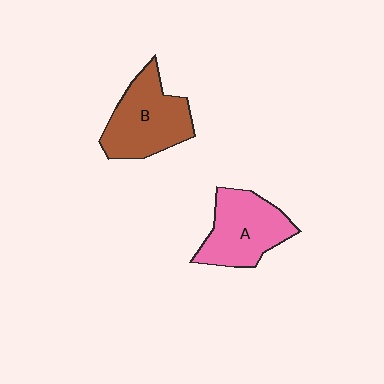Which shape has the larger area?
Shape B (brown).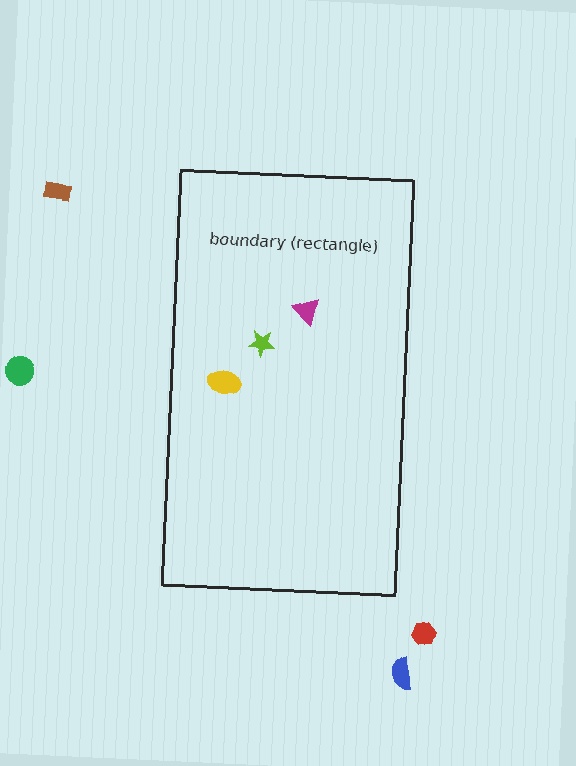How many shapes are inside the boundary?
3 inside, 4 outside.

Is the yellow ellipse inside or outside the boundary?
Inside.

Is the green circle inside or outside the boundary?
Outside.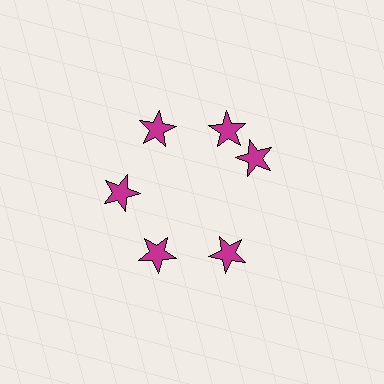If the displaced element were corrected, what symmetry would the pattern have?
It would have 6-fold rotational symmetry — the pattern would map onto itself every 60 degrees.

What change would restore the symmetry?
The symmetry would be restored by rotating it back into even spacing with its neighbors so that all 6 stars sit at equal angles and equal distance from the center.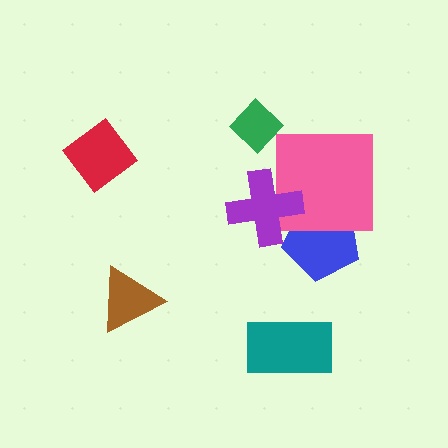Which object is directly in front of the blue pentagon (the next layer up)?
The pink square is directly in front of the blue pentagon.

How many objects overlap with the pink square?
2 objects overlap with the pink square.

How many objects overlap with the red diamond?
0 objects overlap with the red diamond.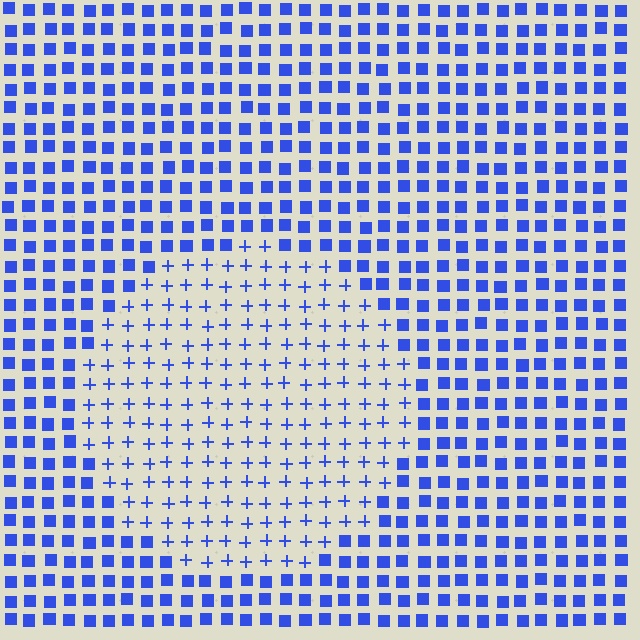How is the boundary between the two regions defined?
The boundary is defined by a change in element shape: plus signs inside vs. squares outside. All elements share the same color and spacing.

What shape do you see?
I see a circle.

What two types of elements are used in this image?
The image uses plus signs inside the circle region and squares outside it.